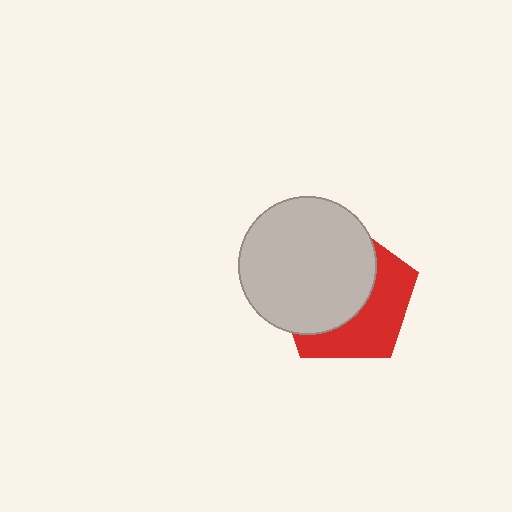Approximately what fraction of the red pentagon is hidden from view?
Roughly 58% of the red pentagon is hidden behind the light gray circle.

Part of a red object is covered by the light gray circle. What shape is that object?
It is a pentagon.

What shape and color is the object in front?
The object in front is a light gray circle.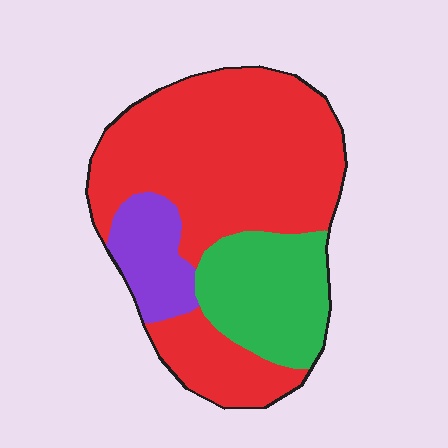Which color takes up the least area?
Purple, at roughly 10%.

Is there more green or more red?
Red.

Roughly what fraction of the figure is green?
Green covers 23% of the figure.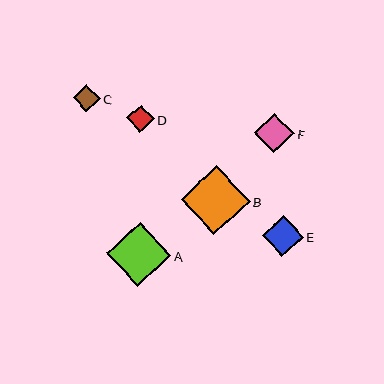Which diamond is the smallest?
Diamond C is the smallest with a size of approximately 27 pixels.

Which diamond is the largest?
Diamond B is the largest with a size of approximately 69 pixels.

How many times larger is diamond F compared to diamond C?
Diamond F is approximately 1.5 times the size of diamond C.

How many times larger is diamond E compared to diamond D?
Diamond E is approximately 1.5 times the size of diamond D.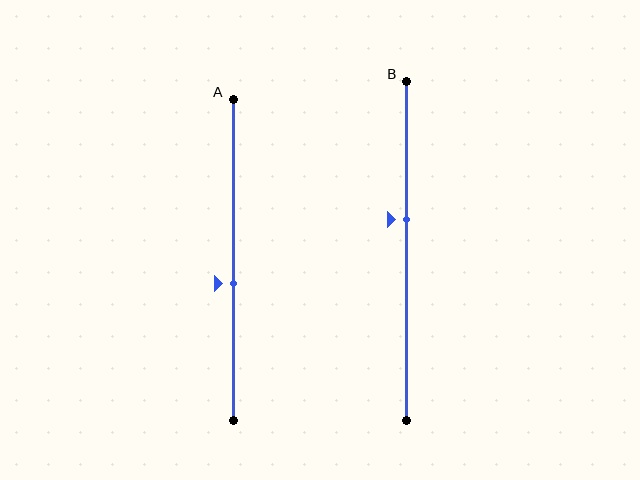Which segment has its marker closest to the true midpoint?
Segment A has its marker closest to the true midpoint.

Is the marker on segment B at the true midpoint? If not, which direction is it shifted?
No, the marker on segment B is shifted upward by about 9% of the segment length.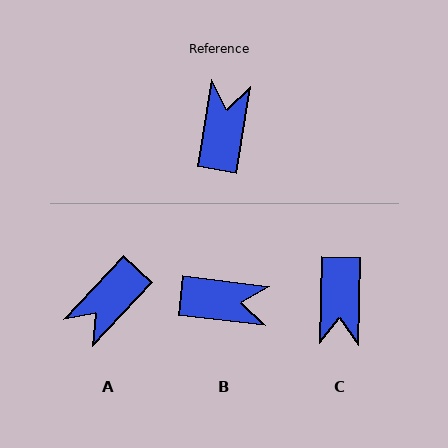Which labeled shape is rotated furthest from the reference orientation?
C, about 172 degrees away.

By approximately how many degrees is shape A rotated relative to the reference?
Approximately 146 degrees counter-clockwise.